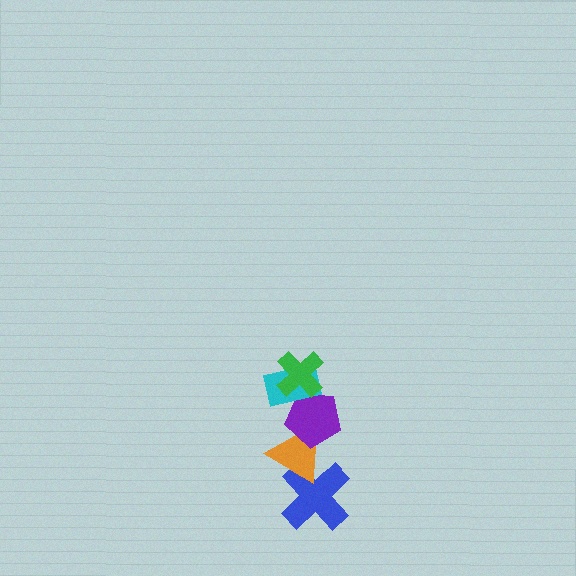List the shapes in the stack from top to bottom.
From top to bottom: the green cross, the cyan rectangle, the purple pentagon, the orange triangle, the blue cross.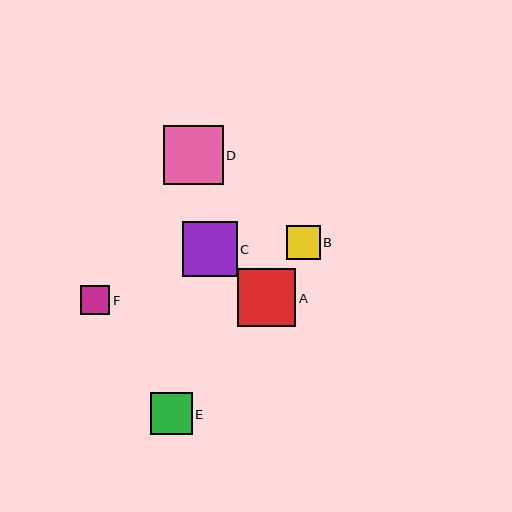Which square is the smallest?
Square F is the smallest with a size of approximately 29 pixels.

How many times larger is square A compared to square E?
Square A is approximately 1.4 times the size of square E.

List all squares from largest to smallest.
From largest to smallest: D, A, C, E, B, F.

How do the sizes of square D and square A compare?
Square D and square A are approximately the same size.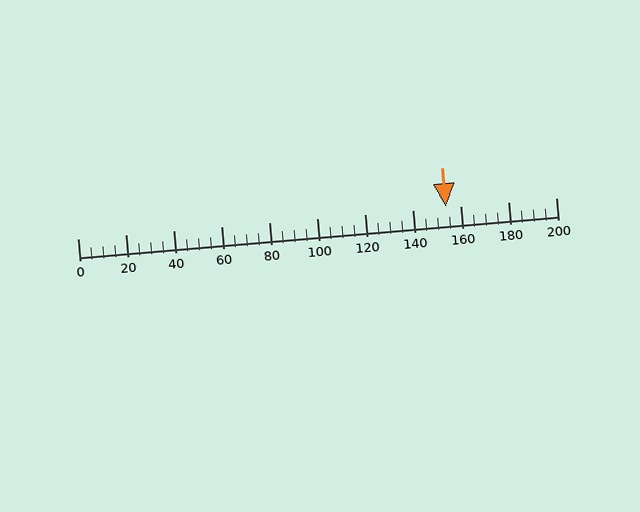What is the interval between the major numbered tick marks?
The major tick marks are spaced 20 units apart.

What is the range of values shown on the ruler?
The ruler shows values from 0 to 200.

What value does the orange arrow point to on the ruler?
The orange arrow points to approximately 154.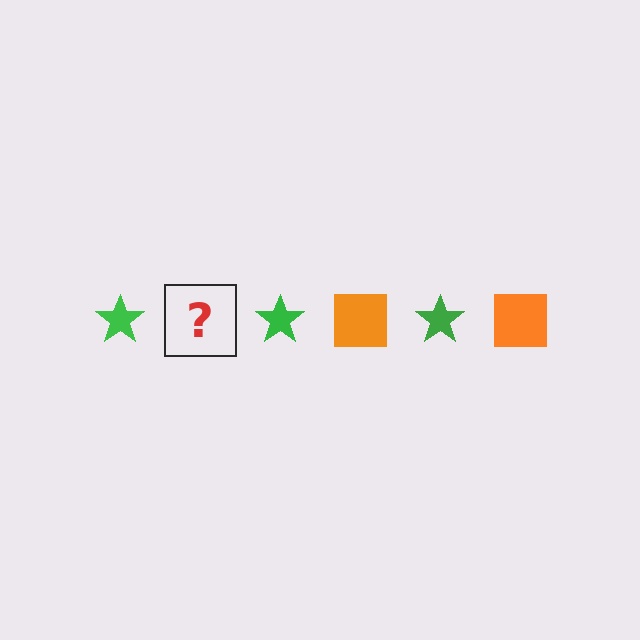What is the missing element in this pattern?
The missing element is an orange square.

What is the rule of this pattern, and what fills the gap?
The rule is that the pattern alternates between green star and orange square. The gap should be filled with an orange square.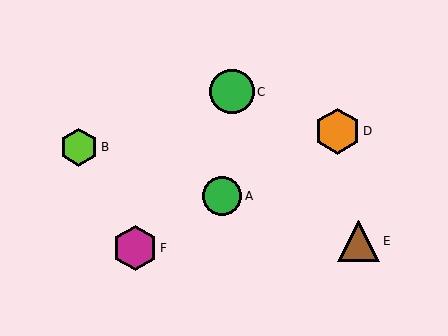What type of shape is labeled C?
Shape C is a green circle.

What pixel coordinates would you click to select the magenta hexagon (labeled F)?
Click at (135, 248) to select the magenta hexagon F.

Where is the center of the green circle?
The center of the green circle is at (232, 92).